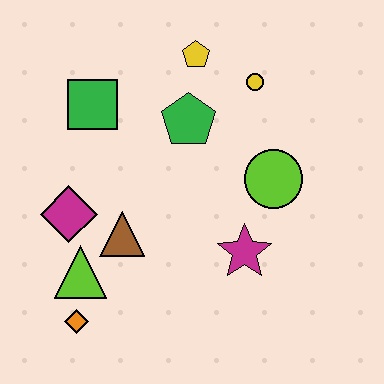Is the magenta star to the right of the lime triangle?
Yes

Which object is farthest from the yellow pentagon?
The orange diamond is farthest from the yellow pentagon.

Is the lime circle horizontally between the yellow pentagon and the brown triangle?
No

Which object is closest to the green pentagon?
The yellow pentagon is closest to the green pentagon.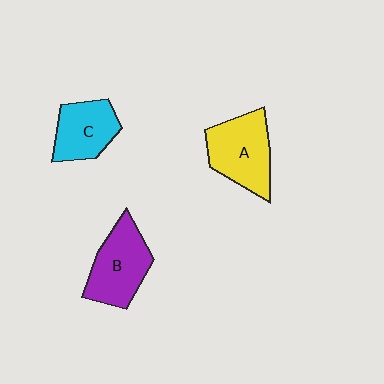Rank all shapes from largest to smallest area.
From largest to smallest: A (yellow), B (purple), C (cyan).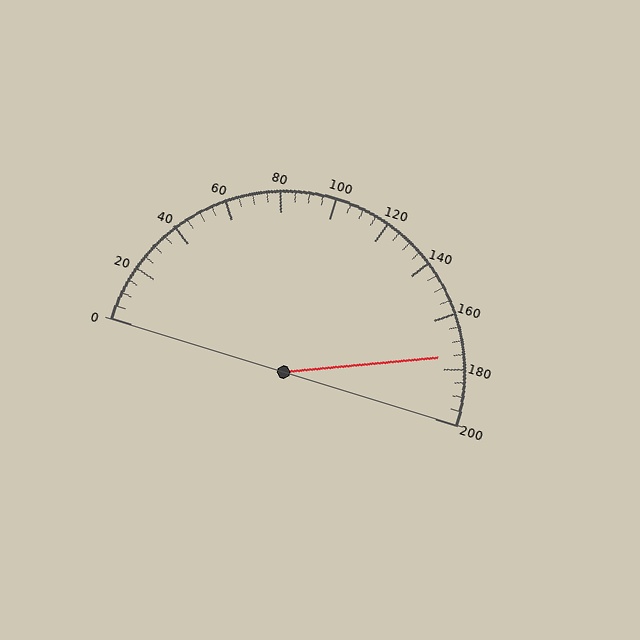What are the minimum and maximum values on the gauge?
The gauge ranges from 0 to 200.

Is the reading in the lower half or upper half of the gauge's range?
The reading is in the upper half of the range (0 to 200).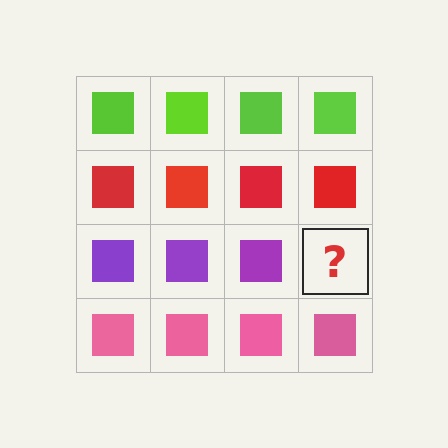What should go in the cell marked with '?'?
The missing cell should contain a purple square.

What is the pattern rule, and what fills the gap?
The rule is that each row has a consistent color. The gap should be filled with a purple square.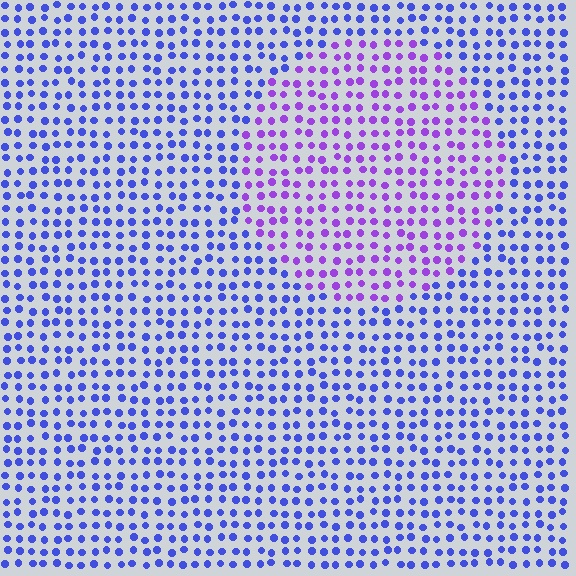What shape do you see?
I see a circle.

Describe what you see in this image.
The image is filled with small blue elements in a uniform arrangement. A circle-shaped region is visible where the elements are tinted to a slightly different hue, forming a subtle color boundary.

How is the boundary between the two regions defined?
The boundary is defined purely by a slight shift in hue (about 41 degrees). Spacing, size, and orientation are identical on both sides.